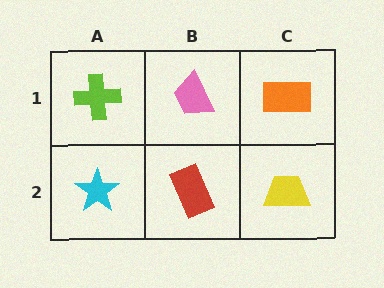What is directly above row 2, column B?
A pink trapezoid.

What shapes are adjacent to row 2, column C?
An orange rectangle (row 1, column C), a red rectangle (row 2, column B).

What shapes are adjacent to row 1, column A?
A cyan star (row 2, column A), a pink trapezoid (row 1, column B).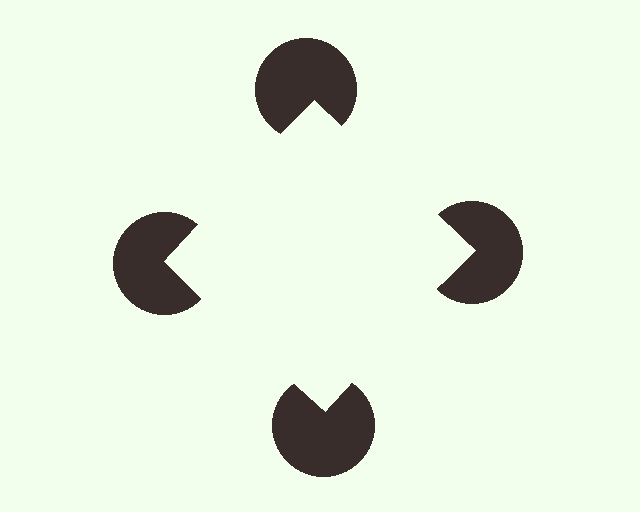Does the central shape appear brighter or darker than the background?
It typically appears slightly brighter than the background, even though no actual brightness change is drawn.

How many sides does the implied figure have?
4 sides.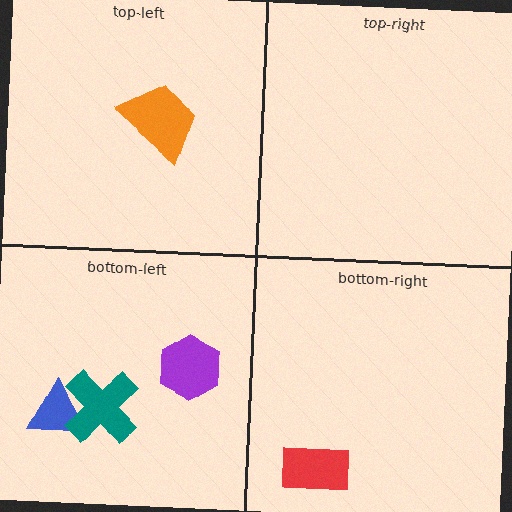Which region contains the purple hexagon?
The bottom-left region.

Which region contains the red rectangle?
The bottom-right region.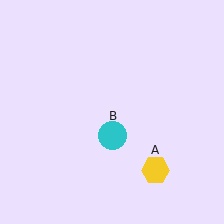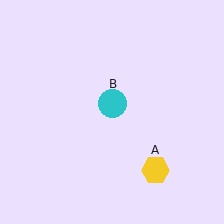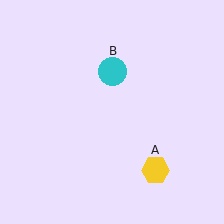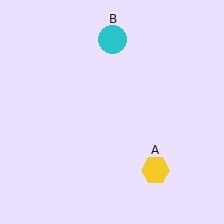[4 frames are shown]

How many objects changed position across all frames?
1 object changed position: cyan circle (object B).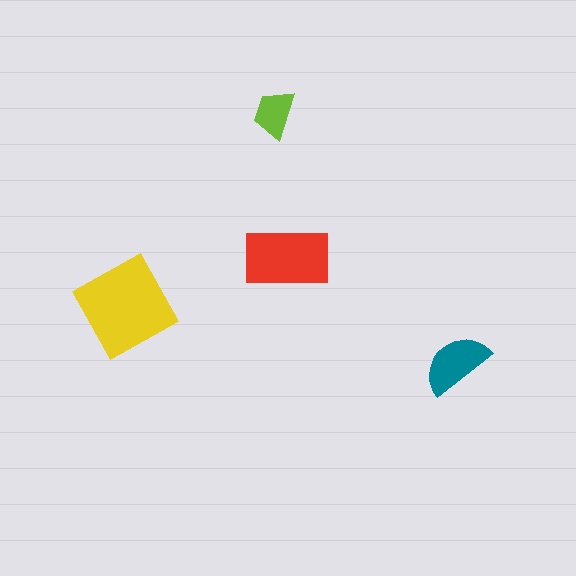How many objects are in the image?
There are 4 objects in the image.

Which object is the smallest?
The lime trapezoid.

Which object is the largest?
The yellow square.